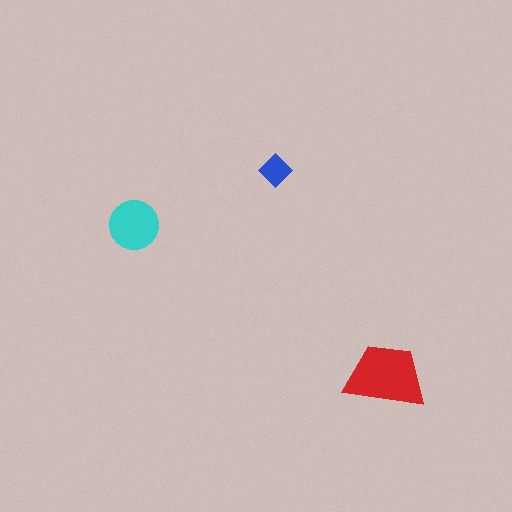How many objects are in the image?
There are 3 objects in the image.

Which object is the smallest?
The blue diamond.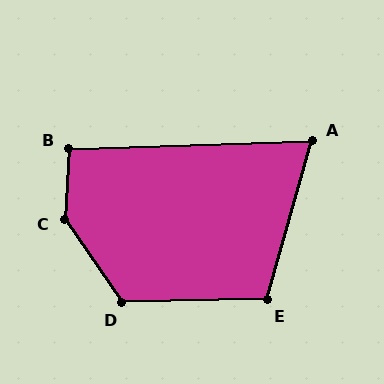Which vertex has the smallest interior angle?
A, at approximately 72 degrees.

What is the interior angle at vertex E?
Approximately 107 degrees (obtuse).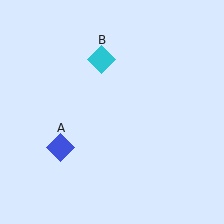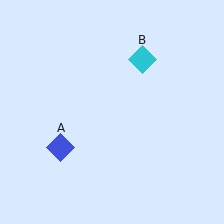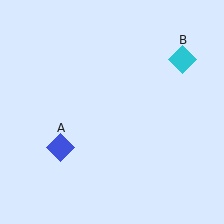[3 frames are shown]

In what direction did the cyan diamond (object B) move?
The cyan diamond (object B) moved right.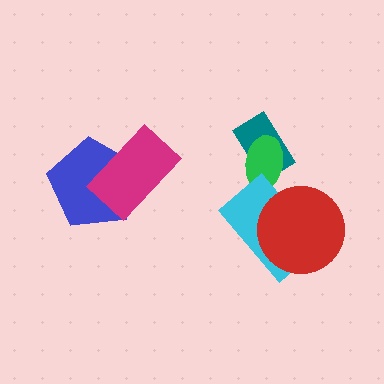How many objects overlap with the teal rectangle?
1 object overlaps with the teal rectangle.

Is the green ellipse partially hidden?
Yes, it is partially covered by another shape.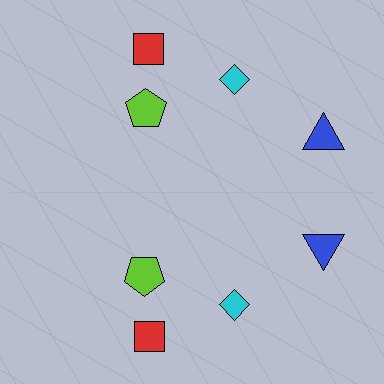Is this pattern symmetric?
Yes, this pattern has bilateral (reflection) symmetry.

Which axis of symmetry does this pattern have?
The pattern has a horizontal axis of symmetry running through the center of the image.